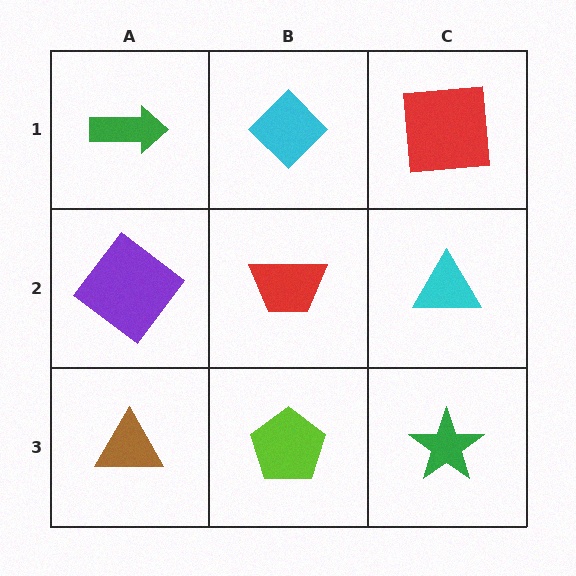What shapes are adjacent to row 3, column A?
A purple diamond (row 2, column A), a lime pentagon (row 3, column B).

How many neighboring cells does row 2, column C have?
3.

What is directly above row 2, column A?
A green arrow.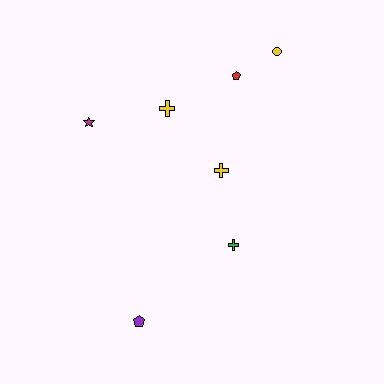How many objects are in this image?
There are 7 objects.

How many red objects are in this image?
There is 1 red object.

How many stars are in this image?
There is 1 star.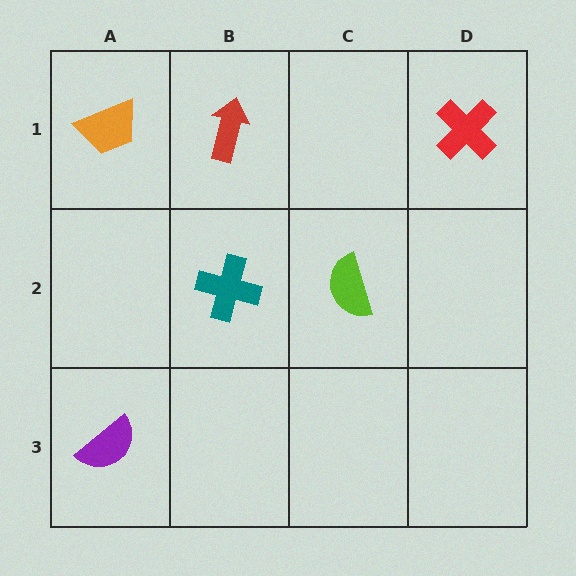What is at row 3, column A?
A purple semicircle.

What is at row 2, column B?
A teal cross.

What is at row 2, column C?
A lime semicircle.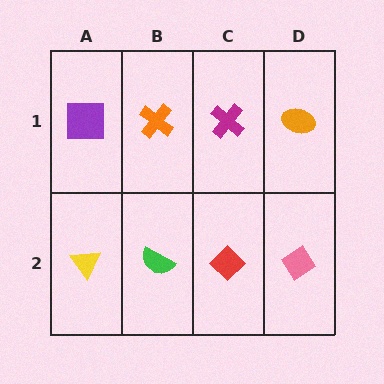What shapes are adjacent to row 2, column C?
A magenta cross (row 1, column C), a green semicircle (row 2, column B), a pink diamond (row 2, column D).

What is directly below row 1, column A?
A yellow triangle.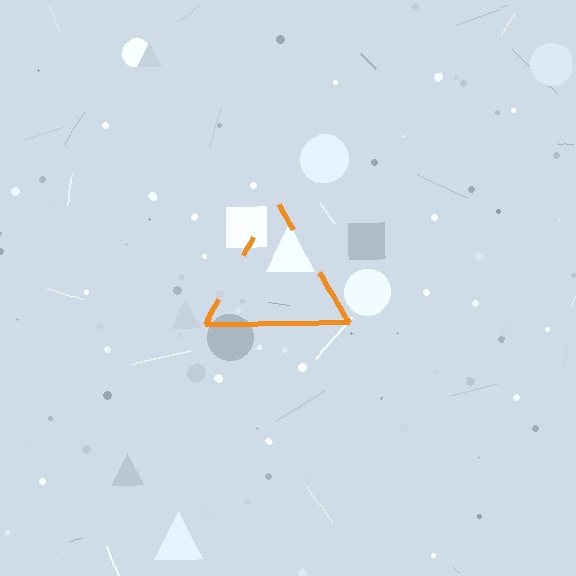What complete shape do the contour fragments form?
The contour fragments form a triangle.